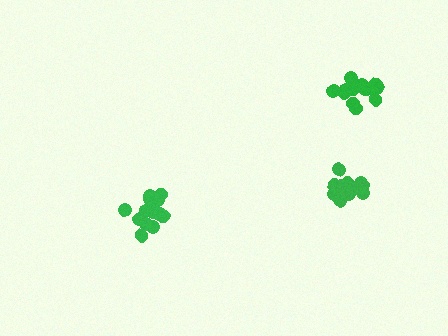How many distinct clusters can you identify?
There are 3 distinct clusters.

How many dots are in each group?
Group 1: 13 dots, Group 2: 14 dots, Group 3: 14 dots (41 total).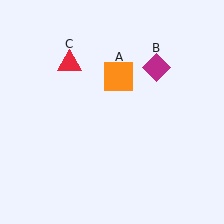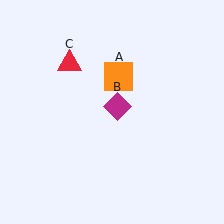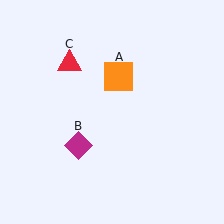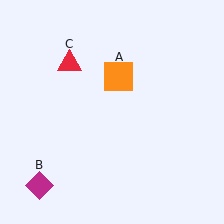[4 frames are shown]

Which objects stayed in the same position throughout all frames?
Orange square (object A) and red triangle (object C) remained stationary.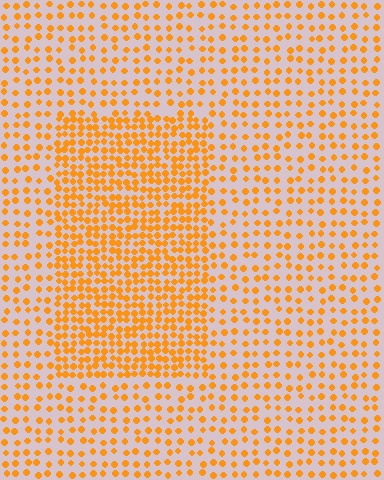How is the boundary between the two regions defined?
The boundary is defined by a change in element density (approximately 2.0x ratio). All elements are the same color, size, and shape.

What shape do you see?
I see a rectangle.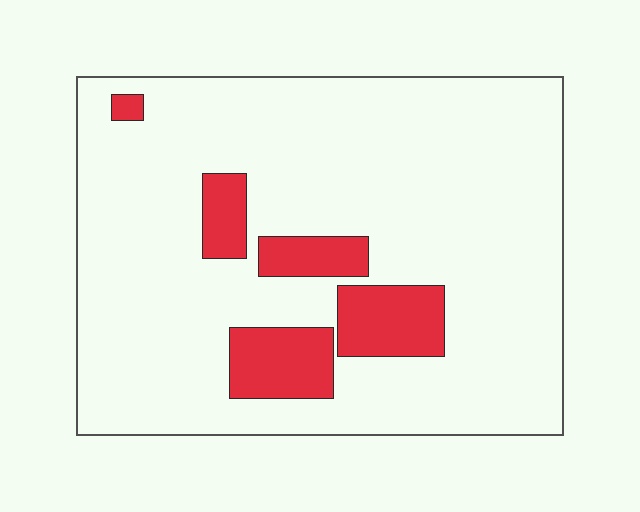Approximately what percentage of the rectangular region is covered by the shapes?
Approximately 15%.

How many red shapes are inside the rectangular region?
5.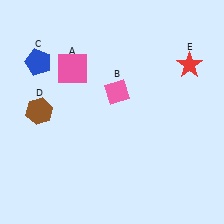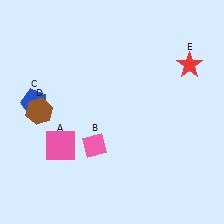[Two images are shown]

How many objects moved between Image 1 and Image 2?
3 objects moved between the two images.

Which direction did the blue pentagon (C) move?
The blue pentagon (C) moved down.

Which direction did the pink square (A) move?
The pink square (A) moved down.